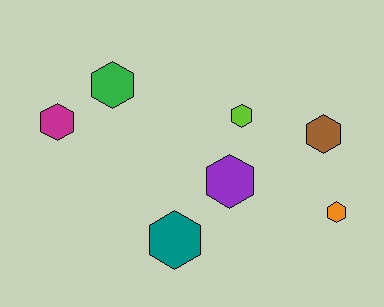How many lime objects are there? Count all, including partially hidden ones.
There is 1 lime object.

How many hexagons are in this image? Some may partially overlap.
There are 7 hexagons.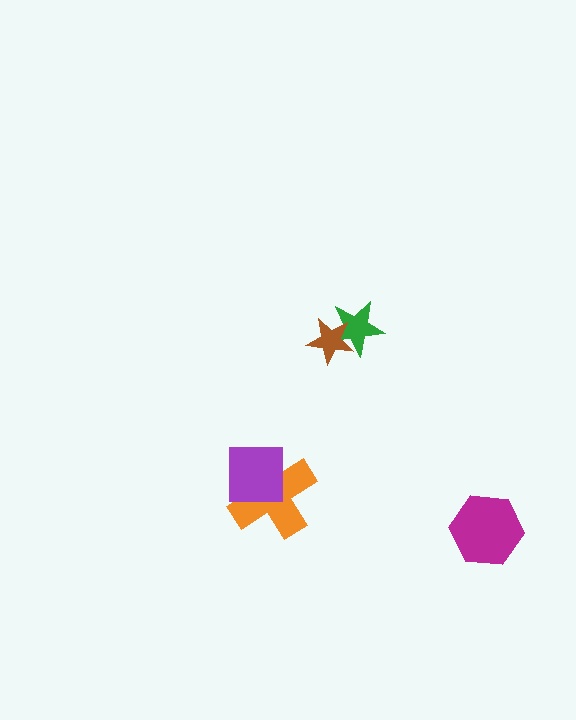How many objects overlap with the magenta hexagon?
0 objects overlap with the magenta hexagon.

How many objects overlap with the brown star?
1 object overlaps with the brown star.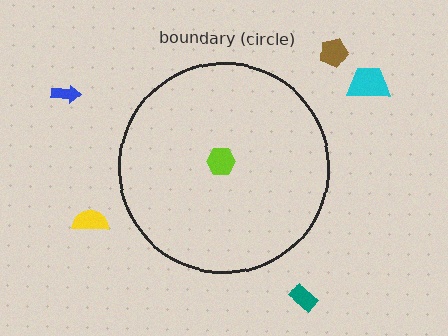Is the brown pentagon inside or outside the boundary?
Outside.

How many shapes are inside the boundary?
1 inside, 5 outside.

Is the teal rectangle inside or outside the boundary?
Outside.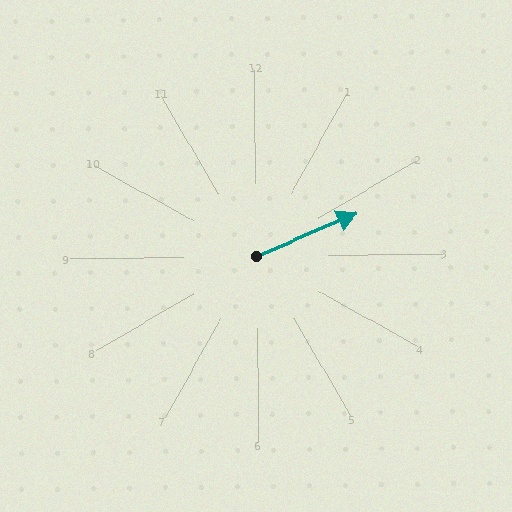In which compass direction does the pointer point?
Northeast.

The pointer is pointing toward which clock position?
Roughly 2 o'clock.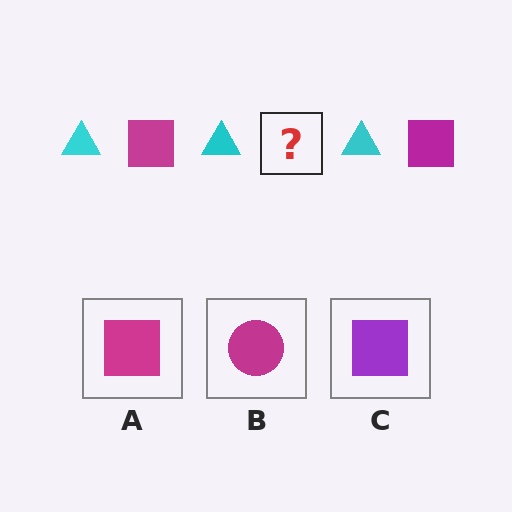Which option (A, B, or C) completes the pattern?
A.